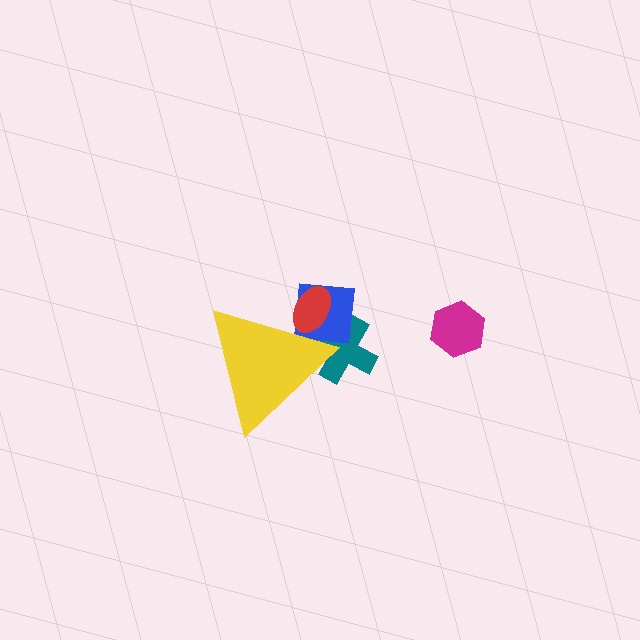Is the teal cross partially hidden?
Yes, the teal cross is partially hidden behind the yellow triangle.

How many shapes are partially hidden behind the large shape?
3 shapes are partially hidden.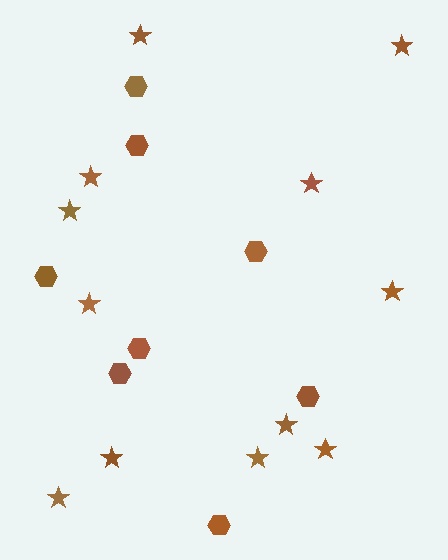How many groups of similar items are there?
There are 2 groups: one group of hexagons (8) and one group of stars (12).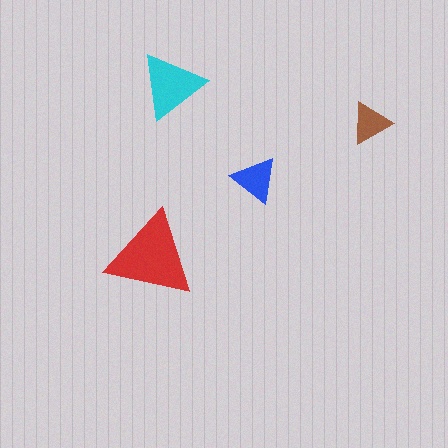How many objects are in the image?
There are 4 objects in the image.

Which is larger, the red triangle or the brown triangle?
The red one.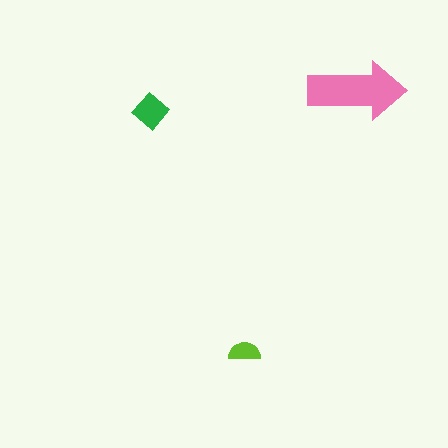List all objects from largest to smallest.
The pink arrow, the green diamond, the lime semicircle.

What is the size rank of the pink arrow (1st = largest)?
1st.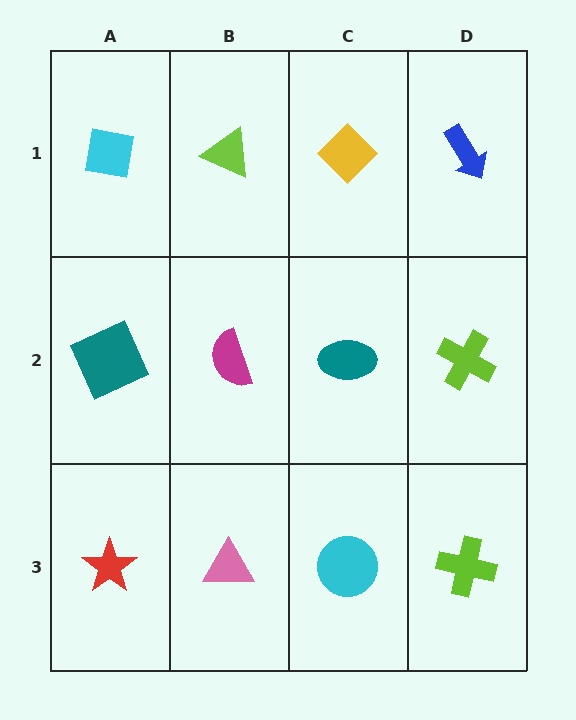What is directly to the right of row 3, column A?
A pink triangle.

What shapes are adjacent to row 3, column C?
A teal ellipse (row 2, column C), a pink triangle (row 3, column B), a lime cross (row 3, column D).